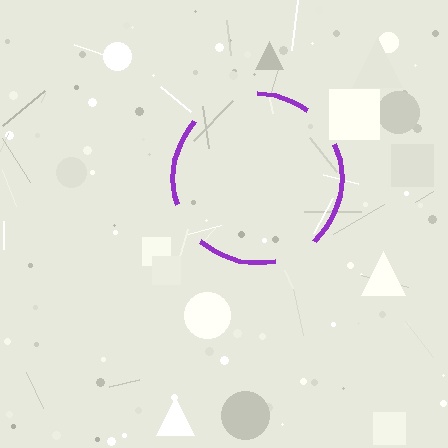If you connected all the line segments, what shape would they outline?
They would outline a circle.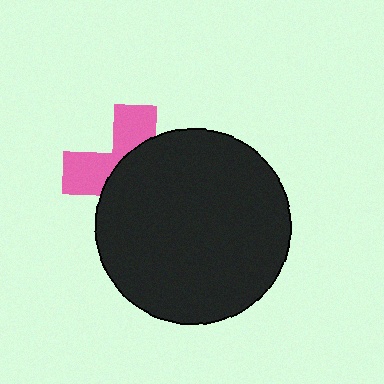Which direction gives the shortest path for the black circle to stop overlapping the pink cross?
Moving toward the lower-right gives the shortest separation.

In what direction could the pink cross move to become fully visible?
The pink cross could move toward the upper-left. That would shift it out from behind the black circle entirely.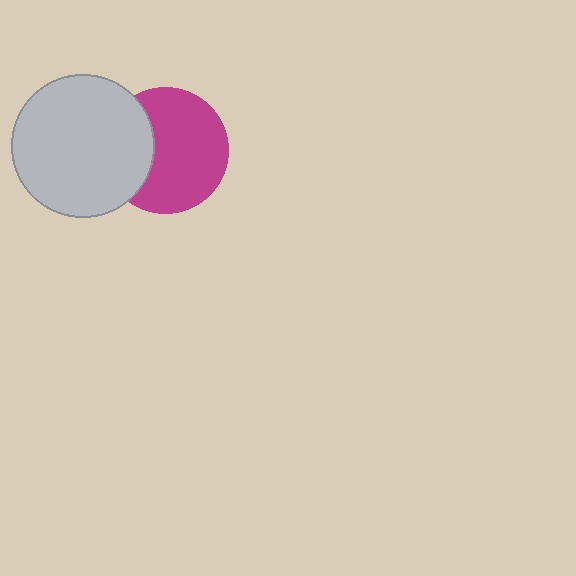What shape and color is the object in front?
The object in front is a light gray circle.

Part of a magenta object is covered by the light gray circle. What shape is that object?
It is a circle.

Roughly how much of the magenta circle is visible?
Most of it is visible (roughly 69%).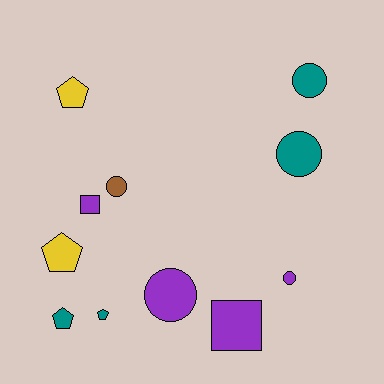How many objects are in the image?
There are 11 objects.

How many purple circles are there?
There are 2 purple circles.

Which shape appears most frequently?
Circle, with 5 objects.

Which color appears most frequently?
Purple, with 4 objects.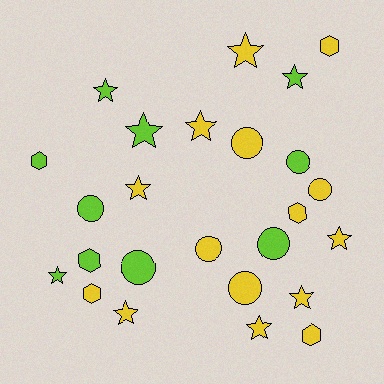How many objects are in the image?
There are 25 objects.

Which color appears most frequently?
Yellow, with 15 objects.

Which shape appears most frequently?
Star, with 11 objects.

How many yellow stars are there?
There are 7 yellow stars.